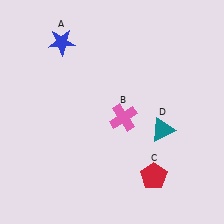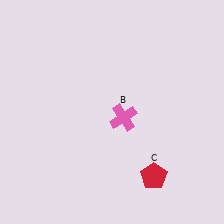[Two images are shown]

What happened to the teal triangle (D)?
The teal triangle (D) was removed in Image 2. It was in the bottom-right area of Image 1.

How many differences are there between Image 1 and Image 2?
There are 2 differences between the two images.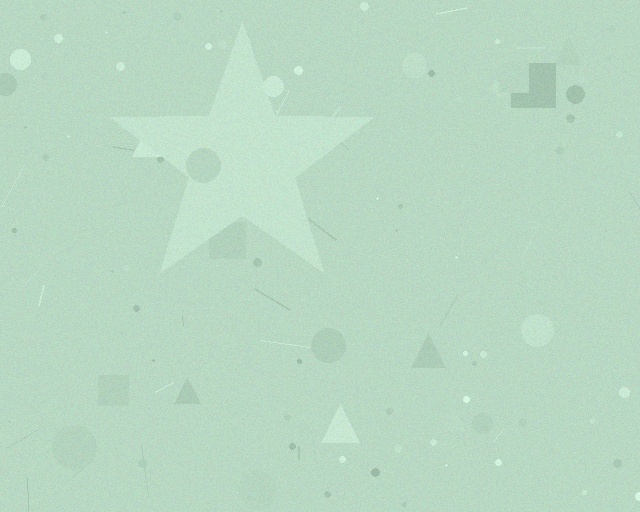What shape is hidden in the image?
A star is hidden in the image.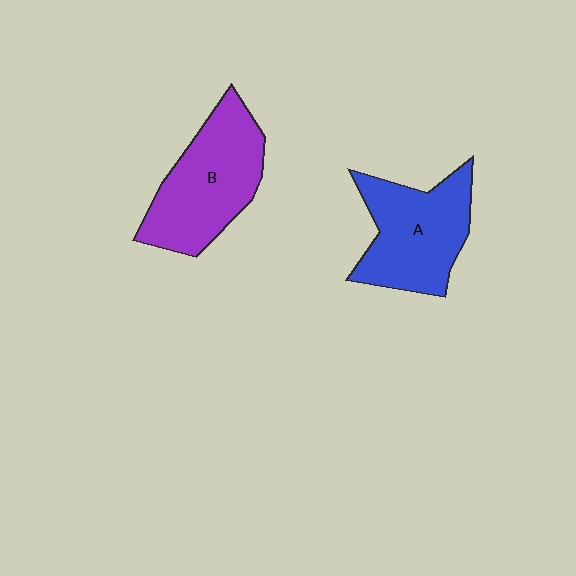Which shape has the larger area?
Shape B (purple).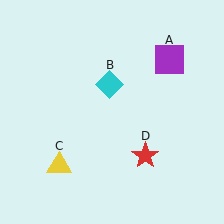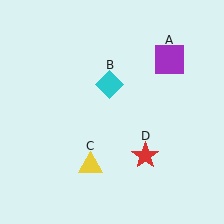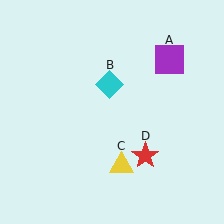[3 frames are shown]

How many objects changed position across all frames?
1 object changed position: yellow triangle (object C).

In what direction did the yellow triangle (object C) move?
The yellow triangle (object C) moved right.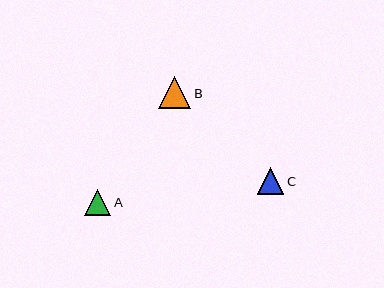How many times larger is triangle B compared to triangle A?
Triangle B is approximately 1.2 times the size of triangle A.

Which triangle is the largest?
Triangle B is the largest with a size of approximately 32 pixels.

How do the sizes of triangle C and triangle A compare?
Triangle C and triangle A are approximately the same size.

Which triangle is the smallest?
Triangle A is the smallest with a size of approximately 26 pixels.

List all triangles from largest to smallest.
From largest to smallest: B, C, A.